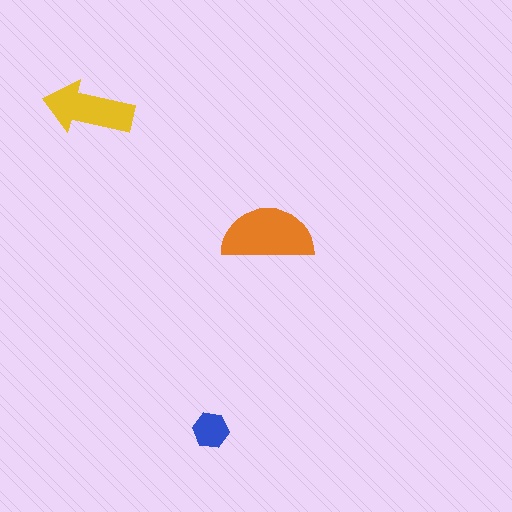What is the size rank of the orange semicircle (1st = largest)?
1st.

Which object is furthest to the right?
The orange semicircle is rightmost.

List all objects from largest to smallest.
The orange semicircle, the yellow arrow, the blue hexagon.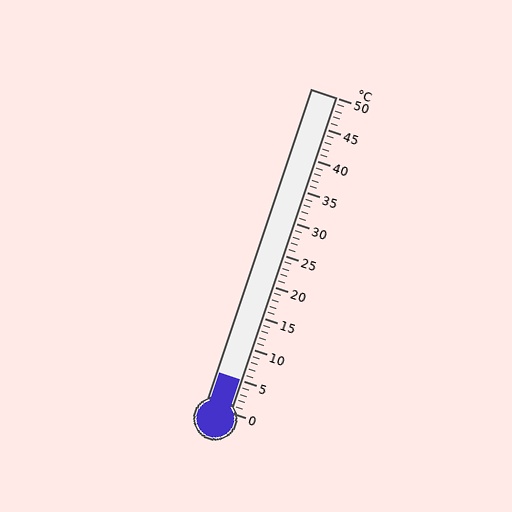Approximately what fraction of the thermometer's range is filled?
The thermometer is filled to approximately 10% of its range.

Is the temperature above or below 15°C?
The temperature is below 15°C.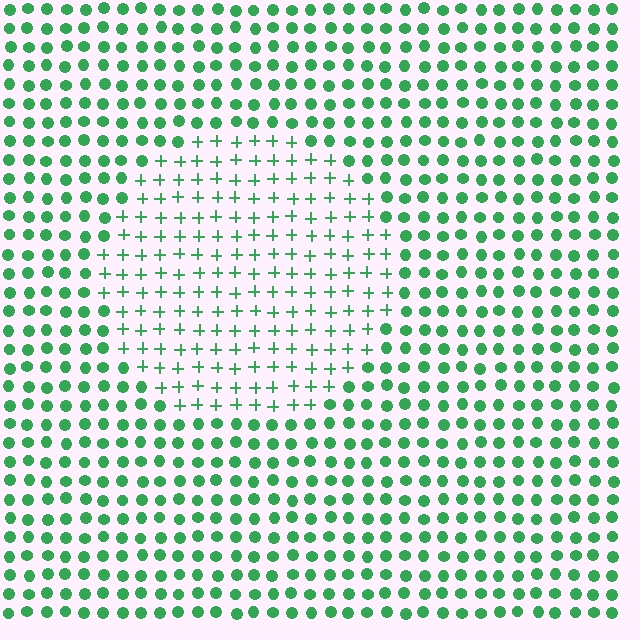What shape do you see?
I see a circle.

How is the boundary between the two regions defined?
The boundary is defined by a change in element shape: plus signs inside vs. circles outside. All elements share the same color and spacing.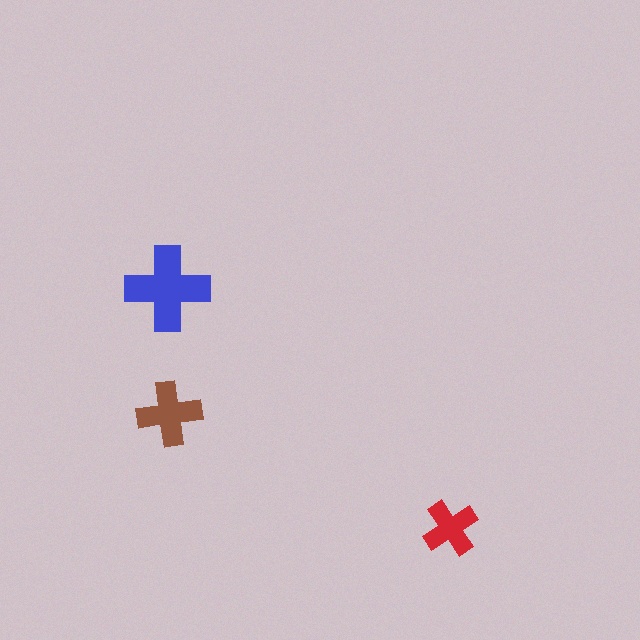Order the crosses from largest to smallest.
the blue one, the brown one, the red one.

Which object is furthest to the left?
The blue cross is leftmost.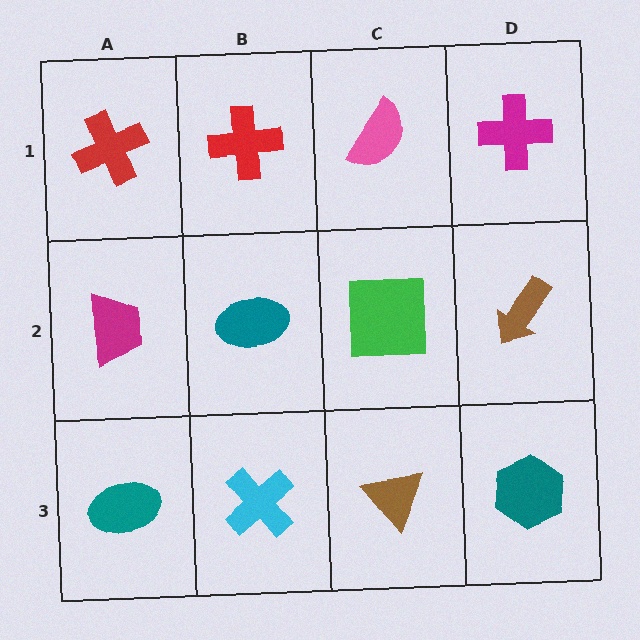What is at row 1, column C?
A pink semicircle.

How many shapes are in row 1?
4 shapes.